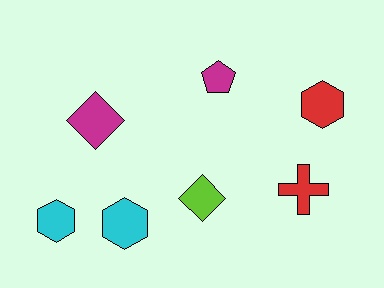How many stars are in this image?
There are no stars.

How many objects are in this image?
There are 7 objects.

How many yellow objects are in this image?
There are no yellow objects.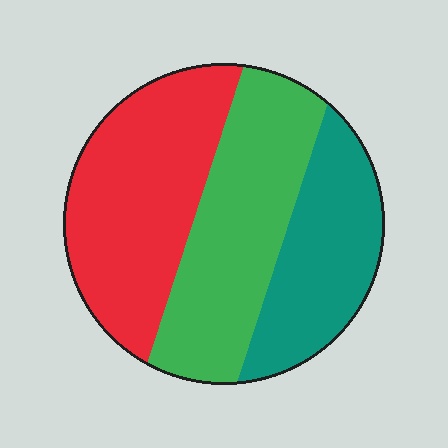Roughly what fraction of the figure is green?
Green takes up between a quarter and a half of the figure.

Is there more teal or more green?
Green.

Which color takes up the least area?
Teal, at roughly 25%.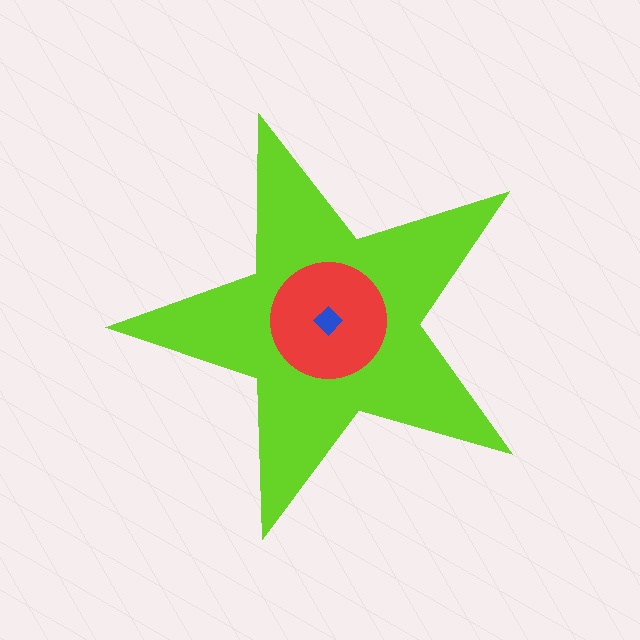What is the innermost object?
The blue diamond.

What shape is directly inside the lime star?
The red circle.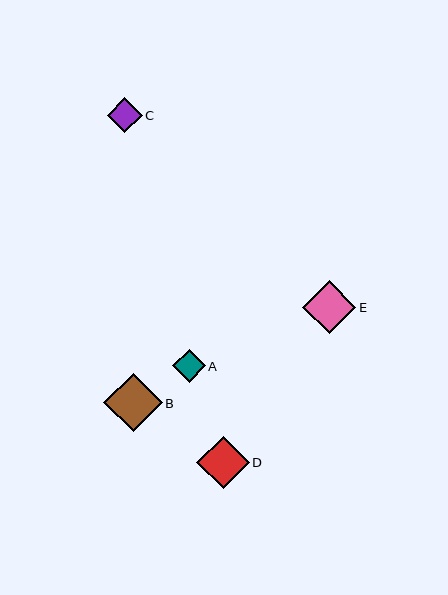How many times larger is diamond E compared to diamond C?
Diamond E is approximately 1.5 times the size of diamond C.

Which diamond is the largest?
Diamond B is the largest with a size of approximately 58 pixels.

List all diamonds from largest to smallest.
From largest to smallest: B, E, D, C, A.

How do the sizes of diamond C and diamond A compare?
Diamond C and diamond A are approximately the same size.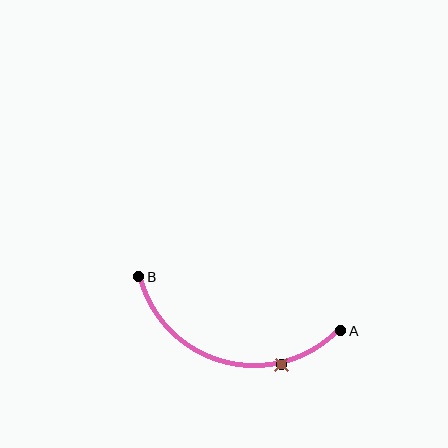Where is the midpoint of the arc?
The arc midpoint is the point on the curve farthest from the straight line joining A and B. It sits below that line.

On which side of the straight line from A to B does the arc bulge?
The arc bulges below the straight line connecting A and B.